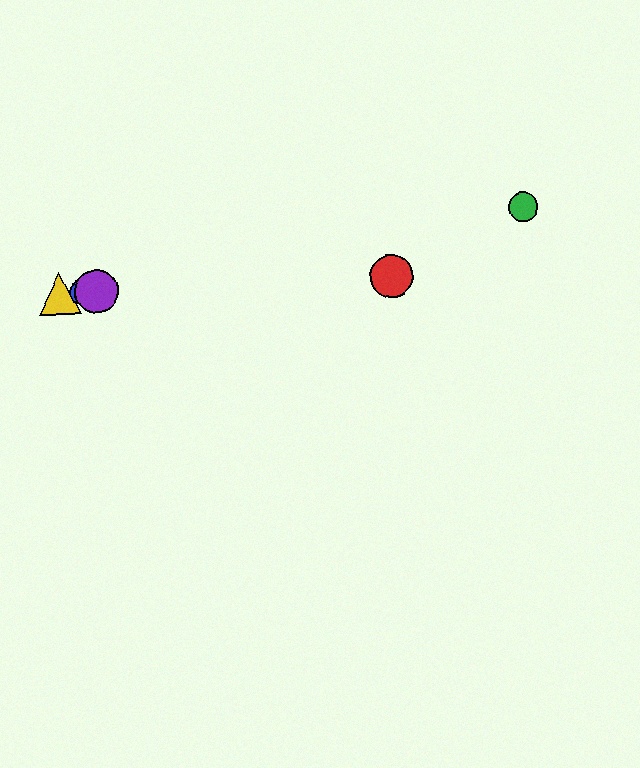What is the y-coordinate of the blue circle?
The blue circle is at y≈292.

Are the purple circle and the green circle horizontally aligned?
No, the purple circle is at y≈292 and the green circle is at y≈207.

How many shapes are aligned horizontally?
4 shapes (the red circle, the blue circle, the yellow triangle, the purple circle) are aligned horizontally.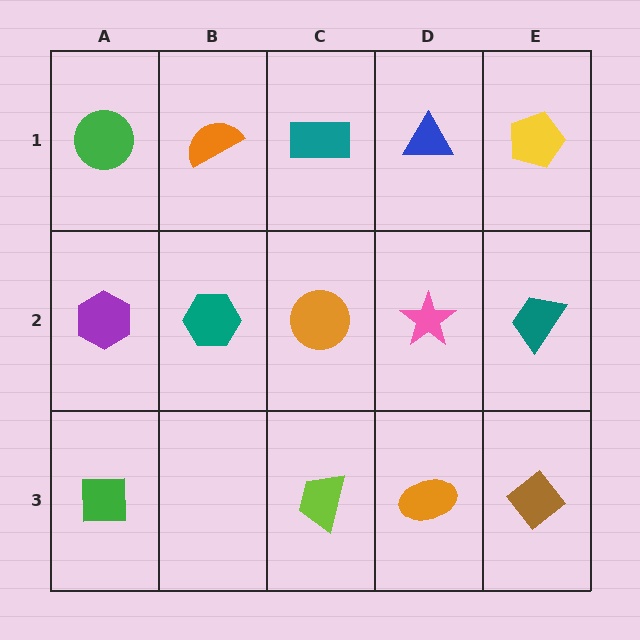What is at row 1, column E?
A yellow pentagon.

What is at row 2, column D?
A pink star.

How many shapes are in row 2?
5 shapes.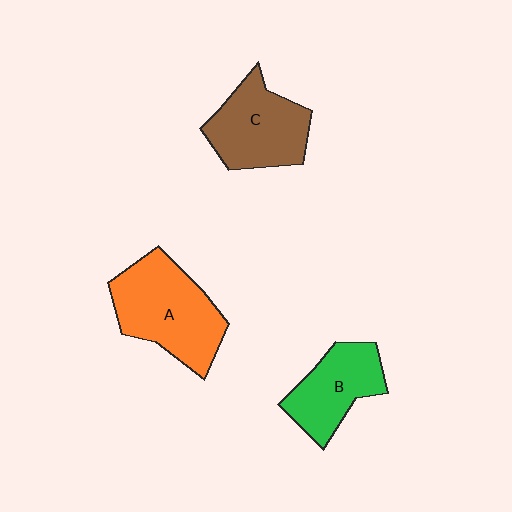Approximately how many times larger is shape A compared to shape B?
Approximately 1.4 times.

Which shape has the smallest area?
Shape B (green).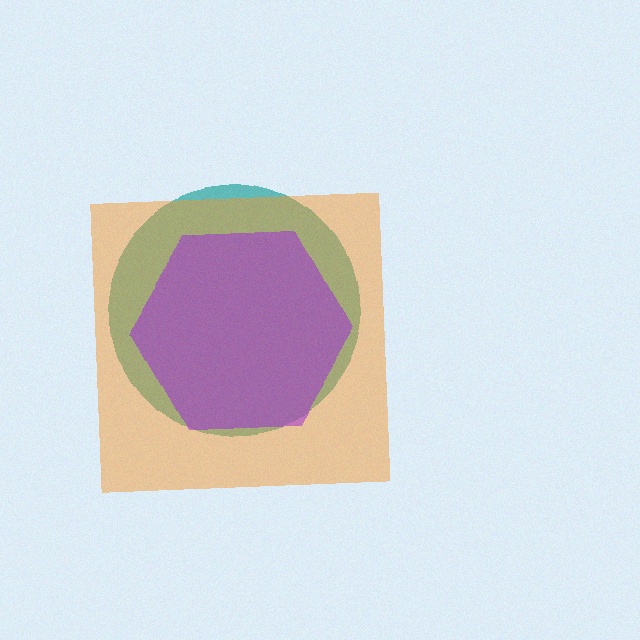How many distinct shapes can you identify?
There are 3 distinct shapes: a teal circle, an orange square, a purple hexagon.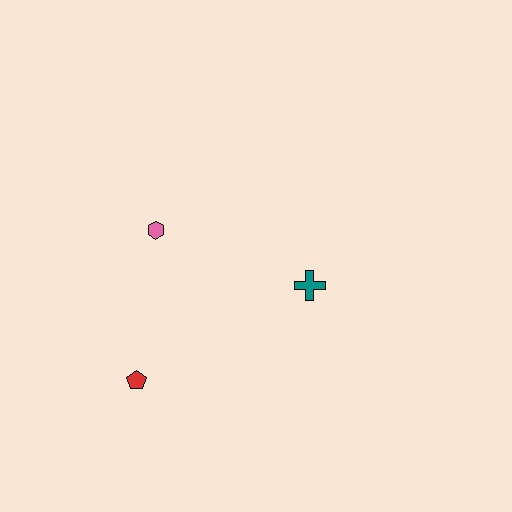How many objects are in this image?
There are 3 objects.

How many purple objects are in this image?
There are no purple objects.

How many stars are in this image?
There are no stars.